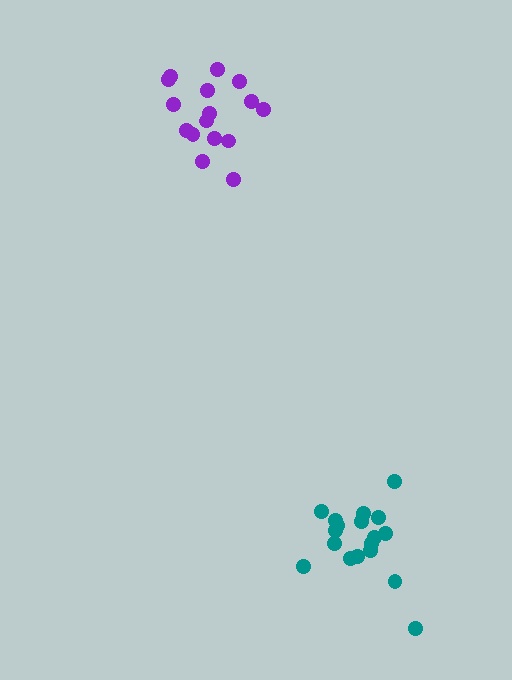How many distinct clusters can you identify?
There are 2 distinct clusters.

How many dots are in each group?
Group 1: 18 dots, Group 2: 16 dots (34 total).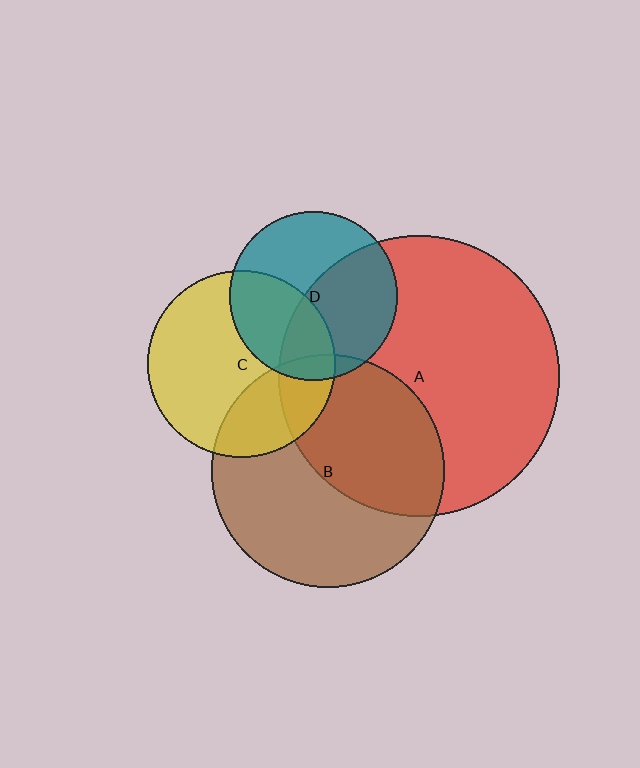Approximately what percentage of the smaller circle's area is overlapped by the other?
Approximately 50%.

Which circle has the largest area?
Circle A (red).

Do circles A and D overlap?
Yes.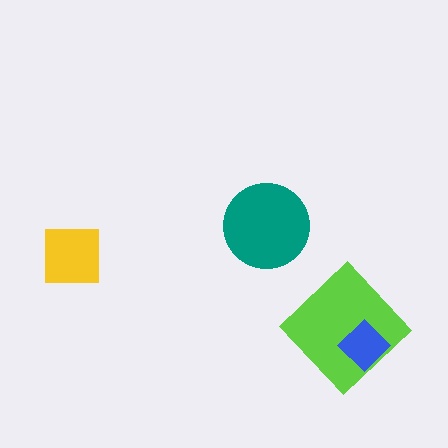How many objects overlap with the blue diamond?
1 object overlaps with the blue diamond.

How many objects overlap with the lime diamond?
1 object overlaps with the lime diamond.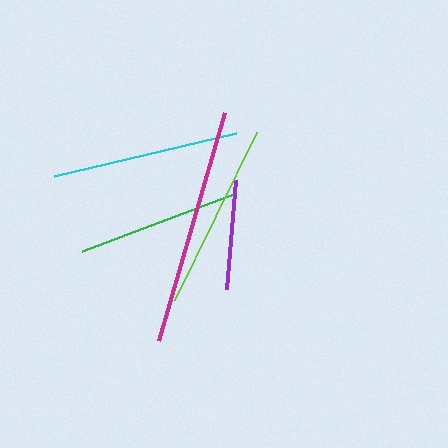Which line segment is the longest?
The magenta line is the longest at approximately 238 pixels.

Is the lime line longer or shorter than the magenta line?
The magenta line is longer than the lime line.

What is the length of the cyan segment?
The cyan segment is approximately 187 pixels long.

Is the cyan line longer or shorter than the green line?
The cyan line is longer than the green line.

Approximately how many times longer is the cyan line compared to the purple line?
The cyan line is approximately 1.7 times the length of the purple line.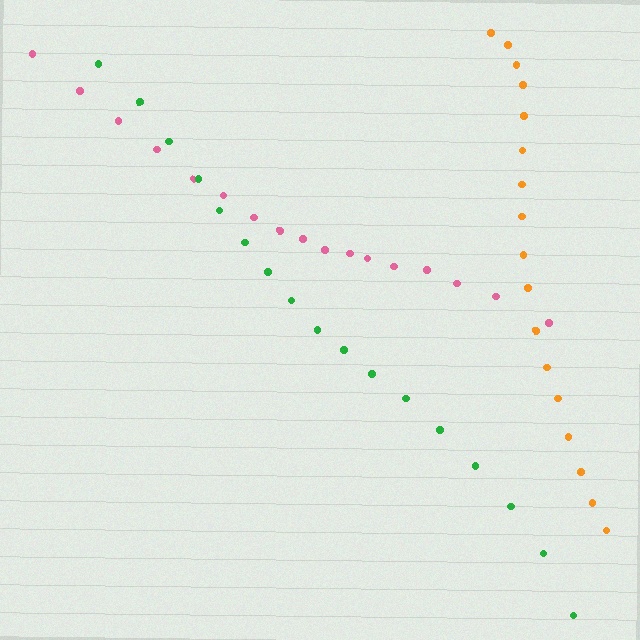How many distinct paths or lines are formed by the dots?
There are 3 distinct paths.